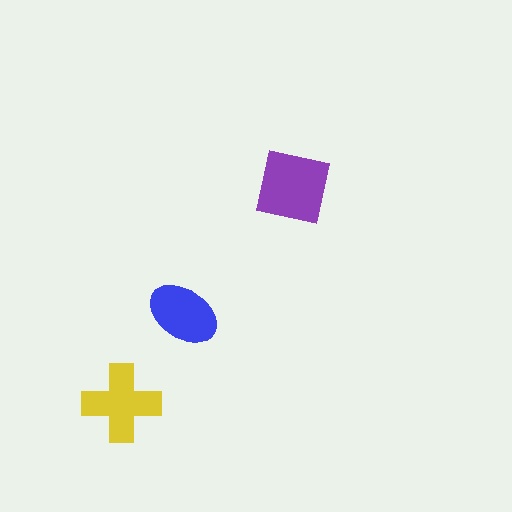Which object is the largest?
The purple square.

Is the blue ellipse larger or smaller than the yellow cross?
Smaller.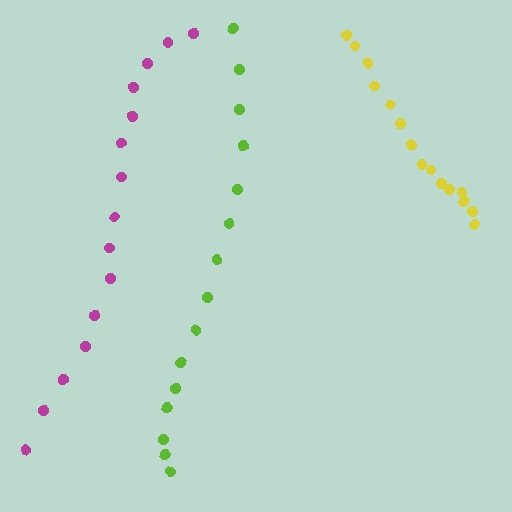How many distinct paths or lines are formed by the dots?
There are 3 distinct paths.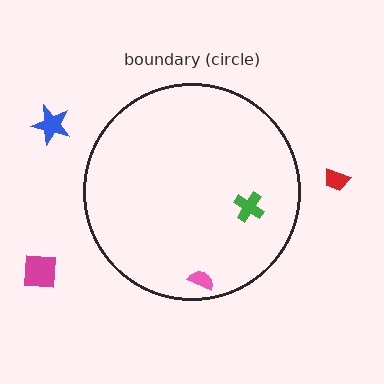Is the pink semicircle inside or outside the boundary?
Inside.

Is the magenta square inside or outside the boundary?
Outside.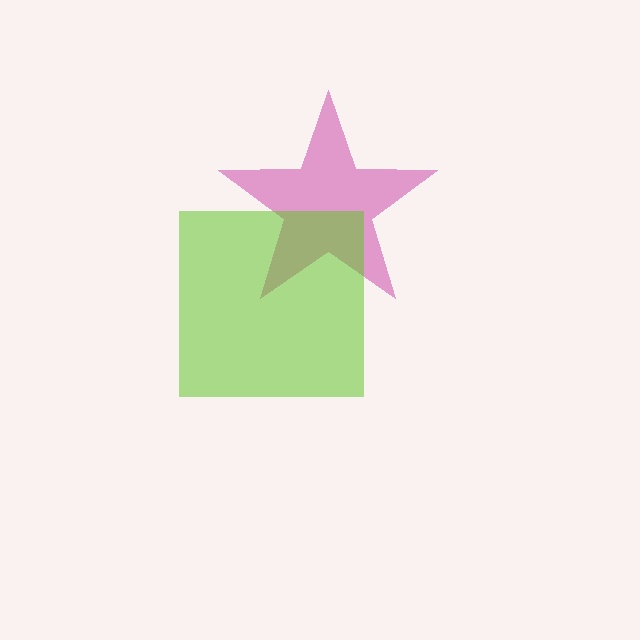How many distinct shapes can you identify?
There are 2 distinct shapes: a magenta star, a lime square.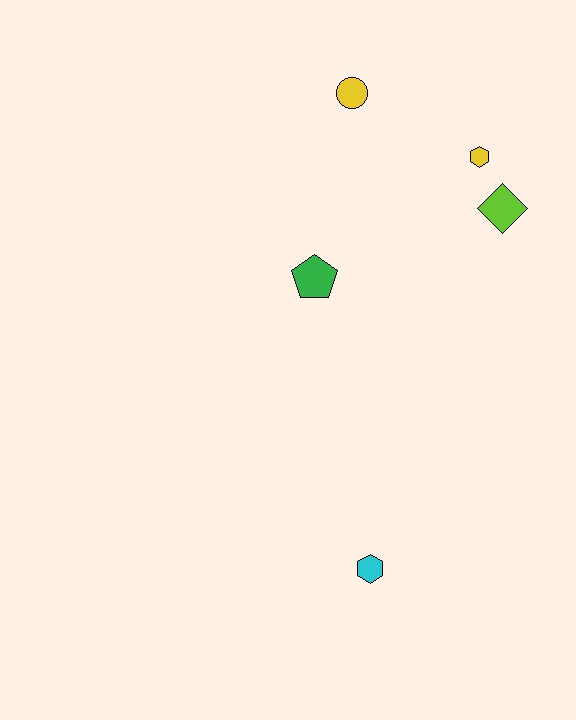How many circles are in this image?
There is 1 circle.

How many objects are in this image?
There are 5 objects.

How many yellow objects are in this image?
There are 2 yellow objects.